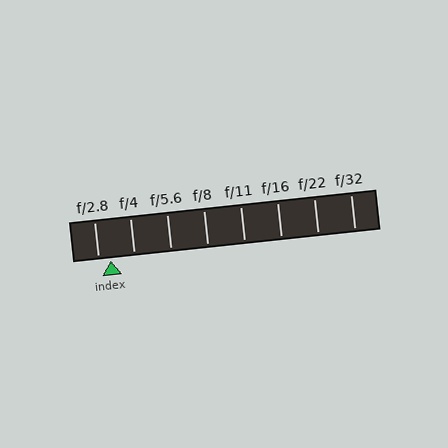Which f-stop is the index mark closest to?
The index mark is closest to f/2.8.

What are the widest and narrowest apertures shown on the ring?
The widest aperture shown is f/2.8 and the narrowest is f/32.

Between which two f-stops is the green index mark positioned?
The index mark is between f/2.8 and f/4.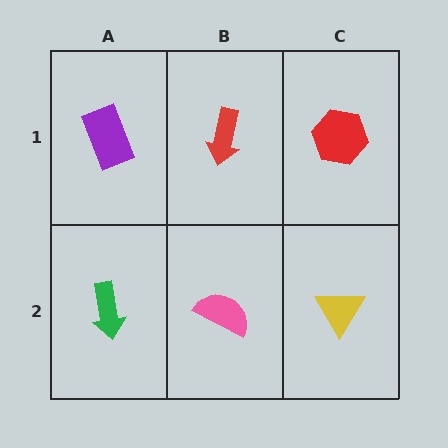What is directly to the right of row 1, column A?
A red arrow.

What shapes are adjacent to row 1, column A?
A green arrow (row 2, column A), a red arrow (row 1, column B).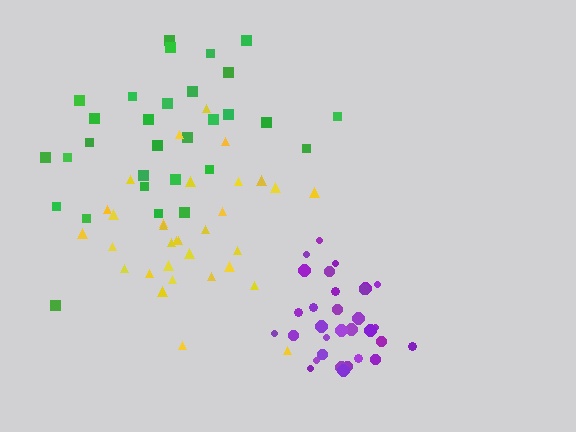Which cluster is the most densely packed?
Purple.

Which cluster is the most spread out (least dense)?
Green.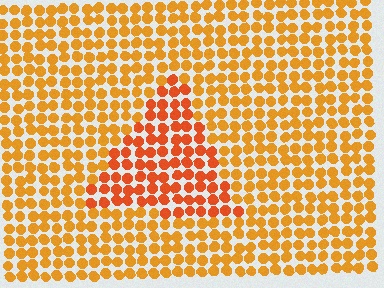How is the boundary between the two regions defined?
The boundary is defined purely by a slight shift in hue (about 23 degrees). Spacing, size, and orientation are identical on both sides.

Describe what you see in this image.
The image is filled with small orange elements in a uniform arrangement. A triangle-shaped region is visible where the elements are tinted to a slightly different hue, forming a subtle color boundary.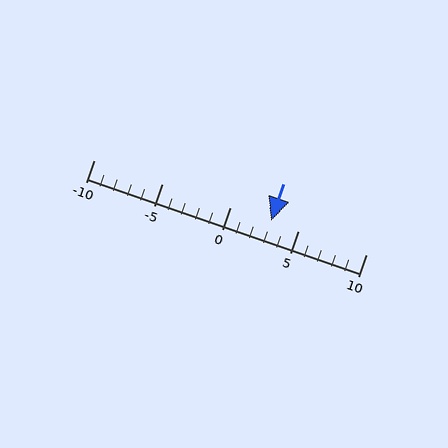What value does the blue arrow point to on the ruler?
The blue arrow points to approximately 3.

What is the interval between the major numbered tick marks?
The major tick marks are spaced 5 units apart.